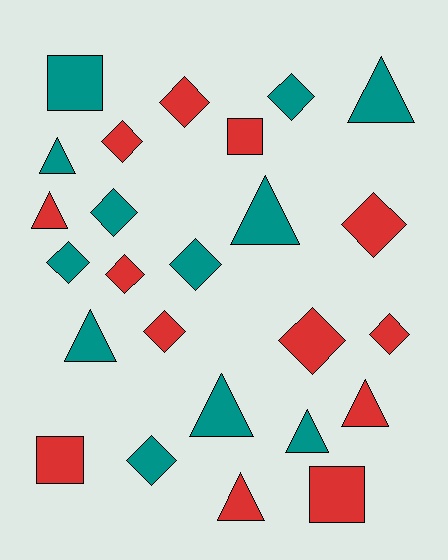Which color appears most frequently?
Red, with 13 objects.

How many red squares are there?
There are 3 red squares.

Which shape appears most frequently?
Diamond, with 12 objects.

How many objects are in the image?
There are 25 objects.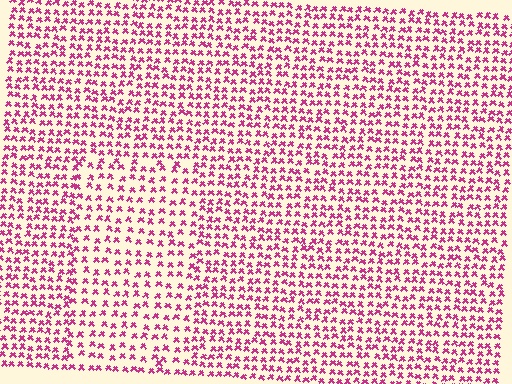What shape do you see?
I see a rectangle.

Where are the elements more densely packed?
The elements are more densely packed outside the rectangle boundary.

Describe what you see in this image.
The image contains small magenta elements arranged at two different densities. A rectangle-shaped region is visible where the elements are less densely packed than the surrounding area.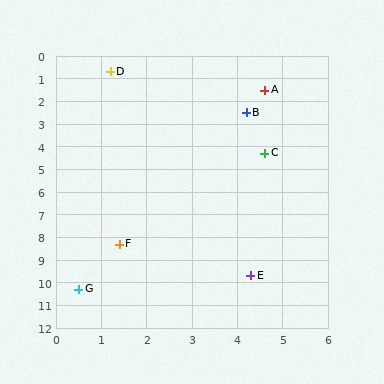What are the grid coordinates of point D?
Point D is at approximately (1.2, 0.7).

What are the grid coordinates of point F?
Point F is at approximately (1.4, 8.3).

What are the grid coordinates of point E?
Point E is at approximately (4.3, 9.7).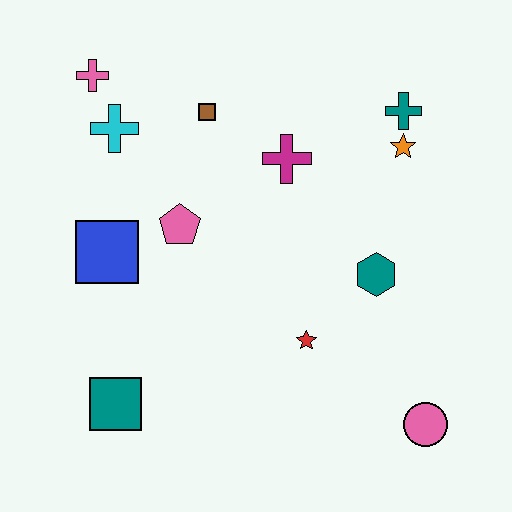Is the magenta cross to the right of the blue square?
Yes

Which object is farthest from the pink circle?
The pink cross is farthest from the pink circle.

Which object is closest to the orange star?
The teal cross is closest to the orange star.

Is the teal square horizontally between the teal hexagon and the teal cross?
No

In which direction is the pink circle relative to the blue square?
The pink circle is to the right of the blue square.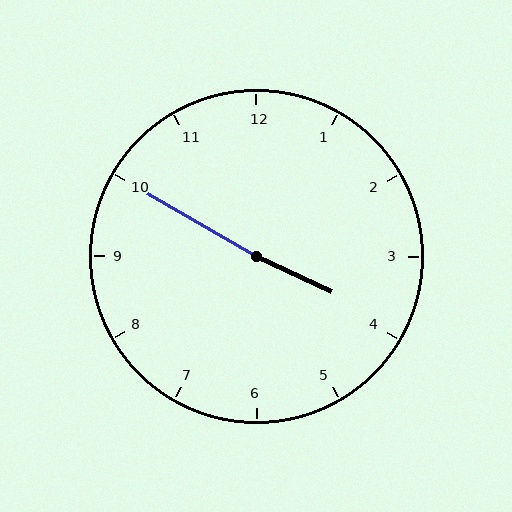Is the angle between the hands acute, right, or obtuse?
It is obtuse.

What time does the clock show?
3:50.